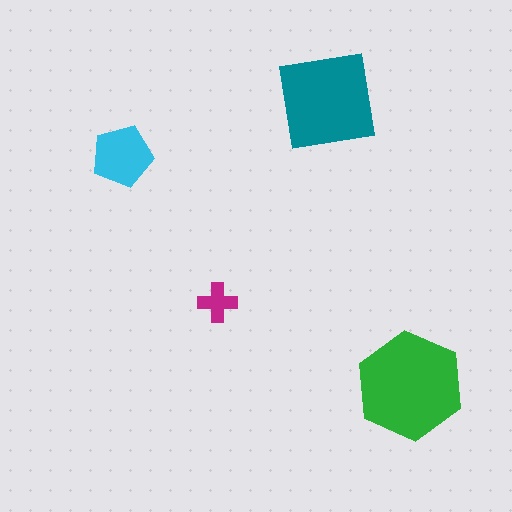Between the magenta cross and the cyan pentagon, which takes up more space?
The cyan pentagon.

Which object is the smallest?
The magenta cross.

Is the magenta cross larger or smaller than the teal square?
Smaller.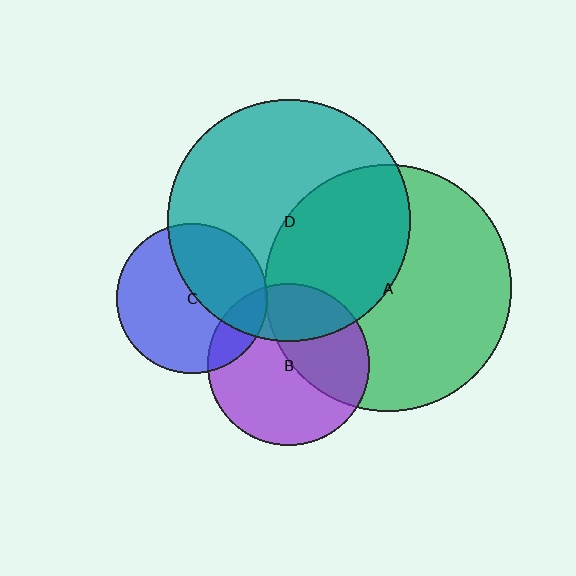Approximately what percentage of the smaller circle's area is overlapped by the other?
Approximately 25%.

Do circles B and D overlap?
Yes.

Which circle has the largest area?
Circle A (green).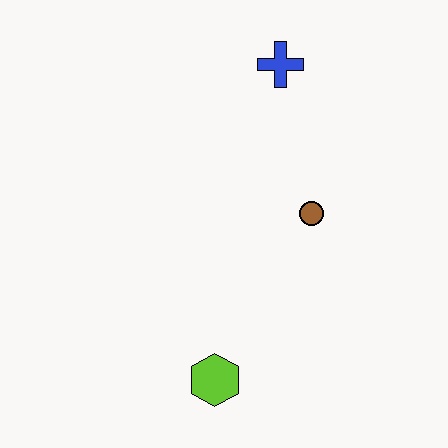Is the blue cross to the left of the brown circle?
Yes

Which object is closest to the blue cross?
The brown circle is closest to the blue cross.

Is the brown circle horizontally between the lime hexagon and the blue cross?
No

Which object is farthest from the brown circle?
The lime hexagon is farthest from the brown circle.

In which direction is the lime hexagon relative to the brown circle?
The lime hexagon is below the brown circle.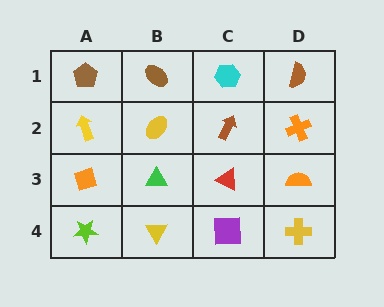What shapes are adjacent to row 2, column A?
A brown pentagon (row 1, column A), an orange diamond (row 3, column A), a yellow ellipse (row 2, column B).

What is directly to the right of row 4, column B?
A purple square.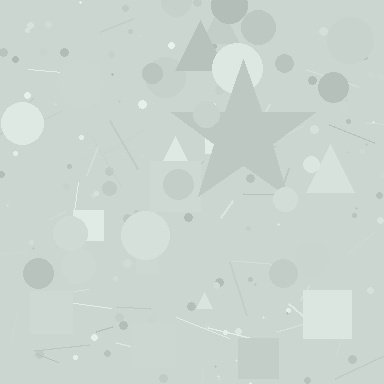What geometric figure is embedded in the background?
A star is embedded in the background.